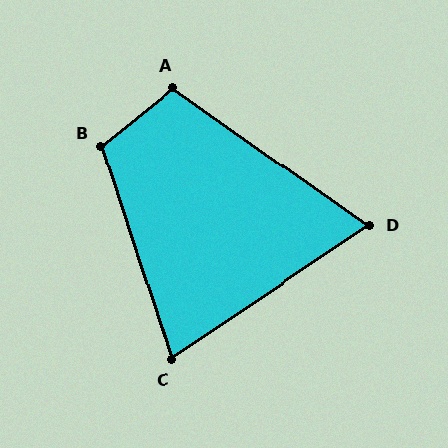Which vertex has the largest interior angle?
B, at approximately 111 degrees.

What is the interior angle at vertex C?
Approximately 74 degrees (acute).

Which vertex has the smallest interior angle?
D, at approximately 69 degrees.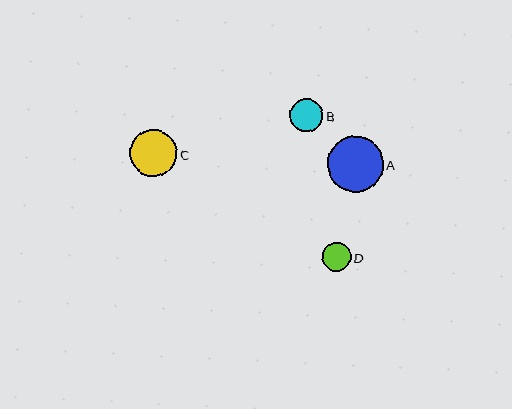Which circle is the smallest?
Circle D is the smallest with a size of approximately 29 pixels.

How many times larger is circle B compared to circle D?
Circle B is approximately 1.2 times the size of circle D.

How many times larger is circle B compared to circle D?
Circle B is approximately 1.2 times the size of circle D.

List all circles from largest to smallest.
From largest to smallest: A, C, B, D.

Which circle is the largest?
Circle A is the largest with a size of approximately 56 pixels.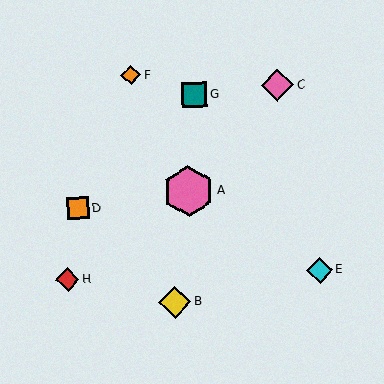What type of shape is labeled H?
Shape H is a red diamond.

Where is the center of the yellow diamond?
The center of the yellow diamond is at (175, 302).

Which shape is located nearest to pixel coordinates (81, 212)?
The orange square (labeled D) at (78, 208) is nearest to that location.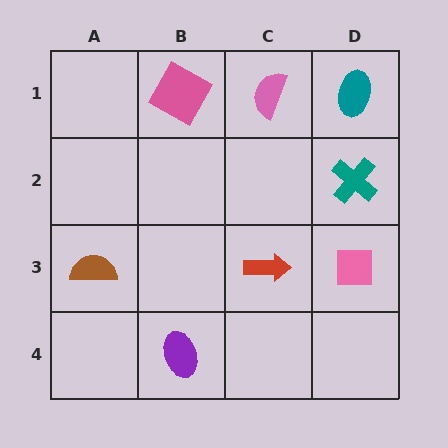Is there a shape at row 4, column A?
No, that cell is empty.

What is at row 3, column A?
A brown semicircle.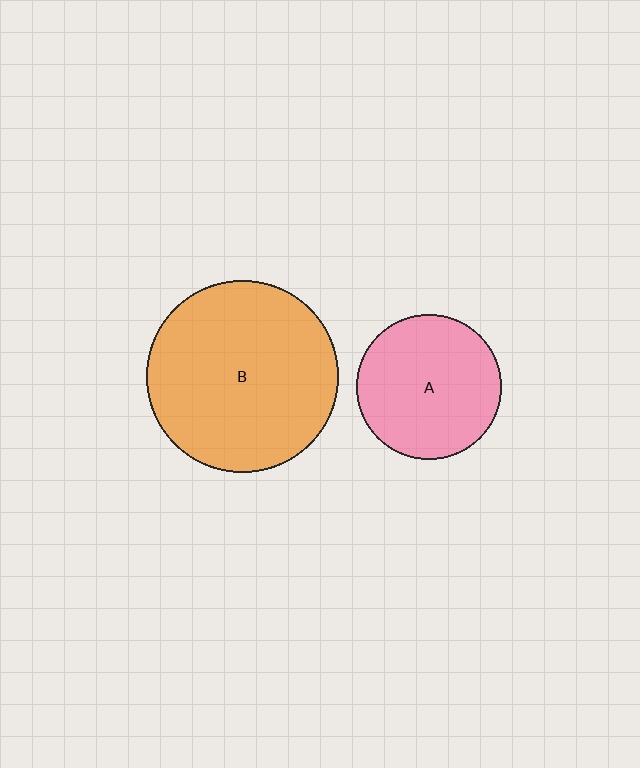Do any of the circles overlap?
No, none of the circles overlap.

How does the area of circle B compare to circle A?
Approximately 1.8 times.